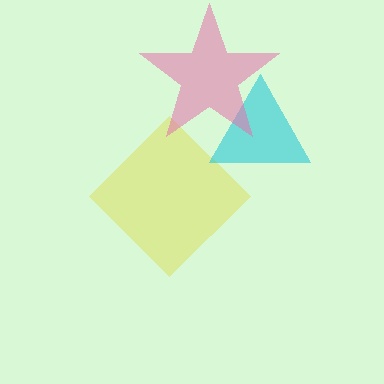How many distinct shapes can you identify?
There are 3 distinct shapes: a yellow diamond, a cyan triangle, a pink star.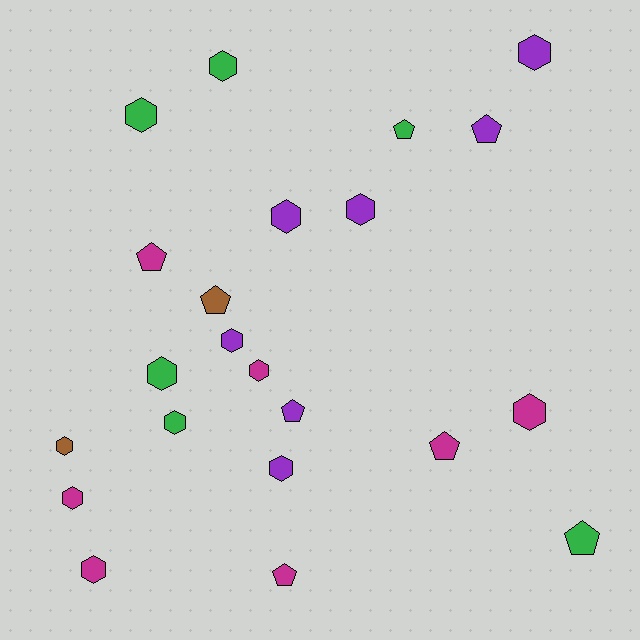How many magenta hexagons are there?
There are 4 magenta hexagons.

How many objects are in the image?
There are 22 objects.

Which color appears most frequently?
Magenta, with 7 objects.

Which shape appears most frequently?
Hexagon, with 14 objects.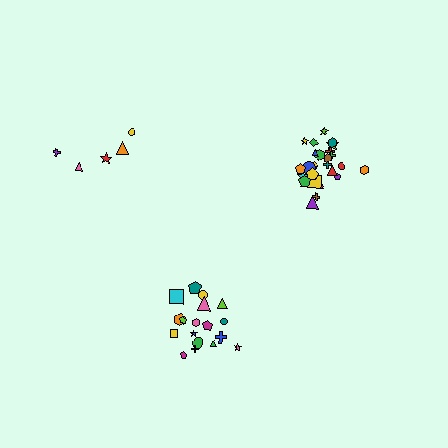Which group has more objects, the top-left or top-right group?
The top-right group.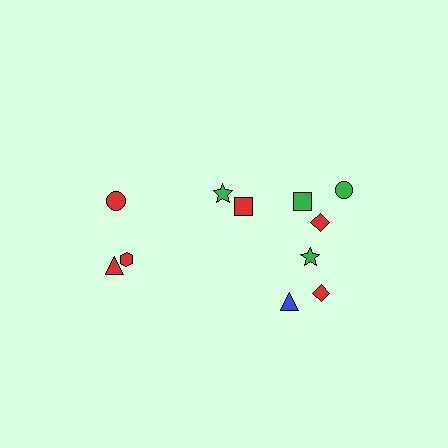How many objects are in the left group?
There are 4 objects.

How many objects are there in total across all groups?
There are 11 objects.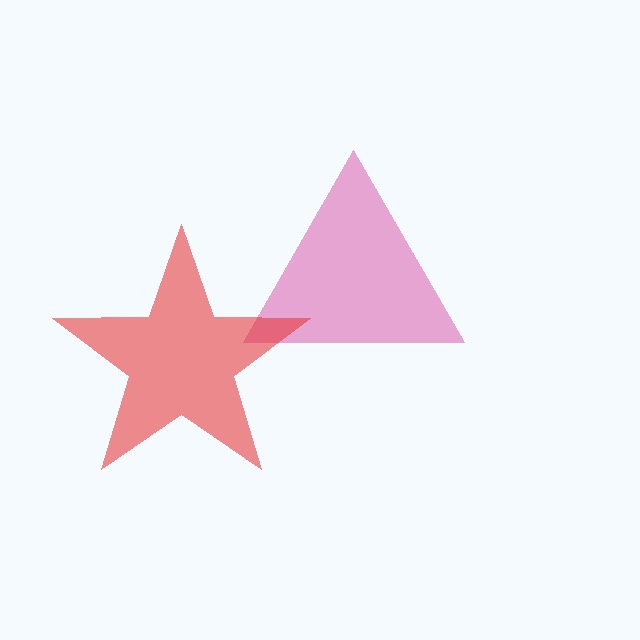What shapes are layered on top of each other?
The layered shapes are: a magenta triangle, a red star.